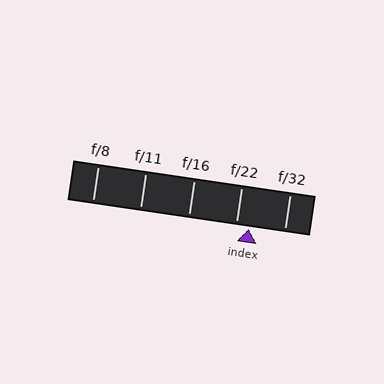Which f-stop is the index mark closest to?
The index mark is closest to f/22.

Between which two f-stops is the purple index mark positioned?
The index mark is between f/22 and f/32.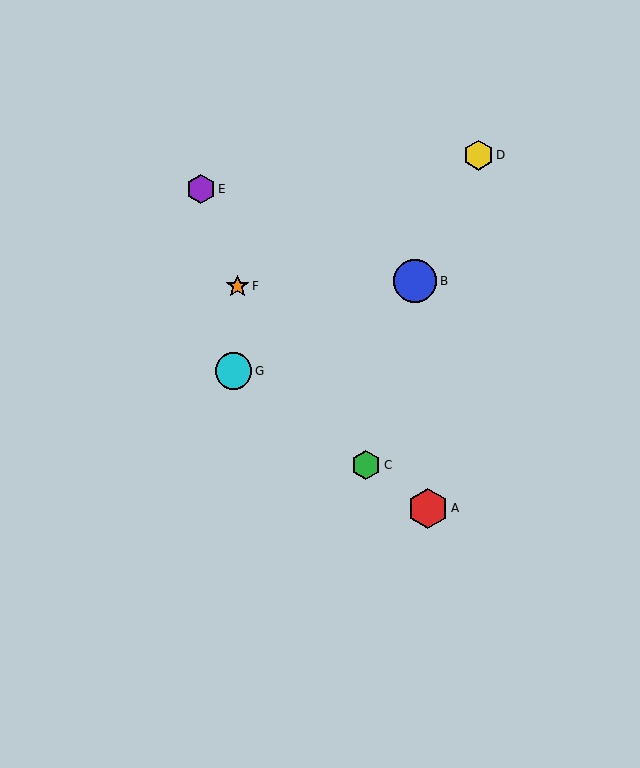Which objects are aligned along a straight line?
Objects A, C, G are aligned along a straight line.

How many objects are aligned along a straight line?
3 objects (A, C, G) are aligned along a straight line.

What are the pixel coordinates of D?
Object D is at (479, 155).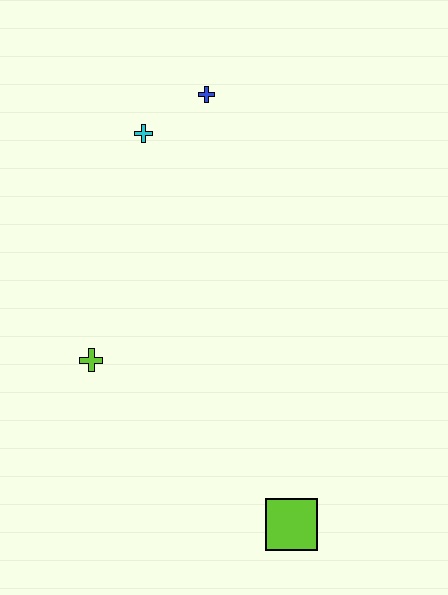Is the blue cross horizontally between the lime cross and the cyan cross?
No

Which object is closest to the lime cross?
The cyan cross is closest to the lime cross.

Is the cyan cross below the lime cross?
No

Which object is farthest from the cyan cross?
The lime square is farthest from the cyan cross.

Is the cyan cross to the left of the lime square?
Yes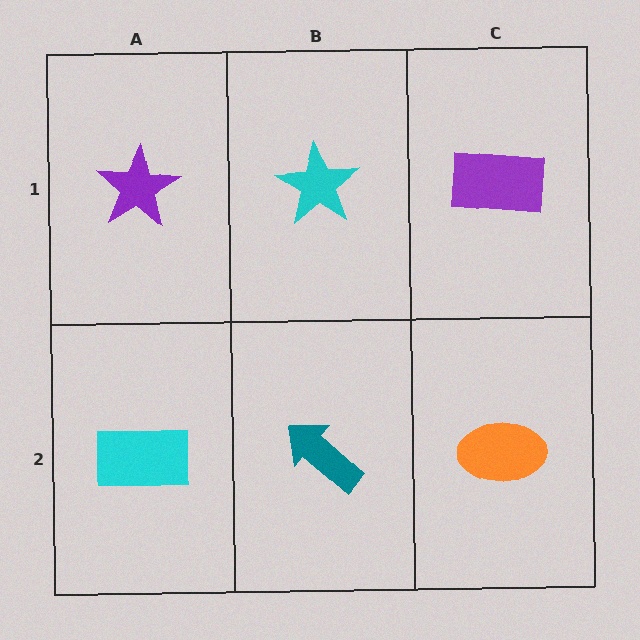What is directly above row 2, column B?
A cyan star.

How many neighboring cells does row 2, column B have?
3.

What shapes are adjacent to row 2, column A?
A purple star (row 1, column A), a teal arrow (row 2, column B).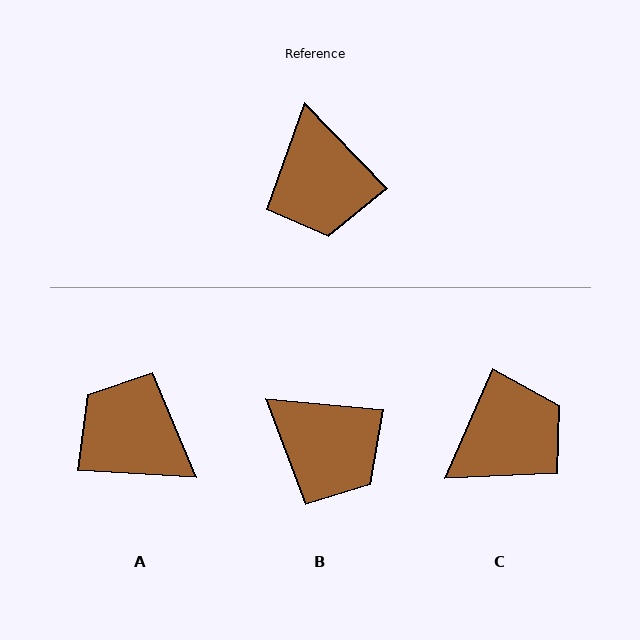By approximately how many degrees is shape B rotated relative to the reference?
Approximately 41 degrees counter-clockwise.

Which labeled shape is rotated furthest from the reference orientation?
A, about 137 degrees away.